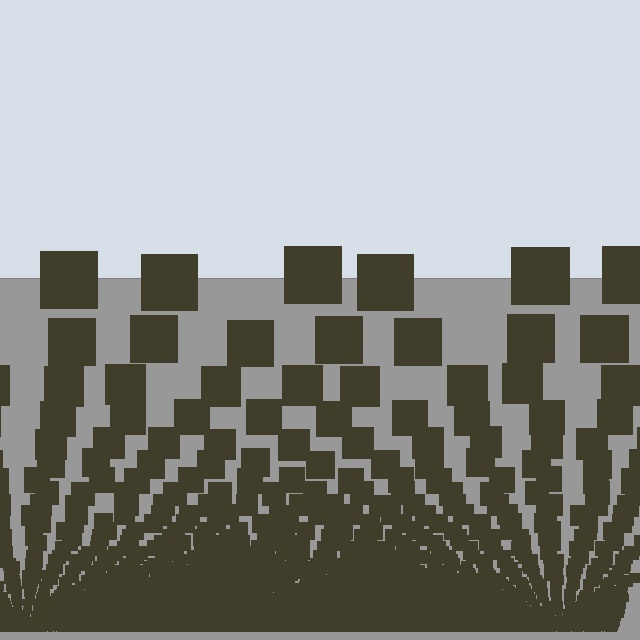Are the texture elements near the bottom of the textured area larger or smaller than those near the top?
Smaller. The gradient is inverted — elements near the bottom are smaller and denser.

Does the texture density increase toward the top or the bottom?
Density increases toward the bottom.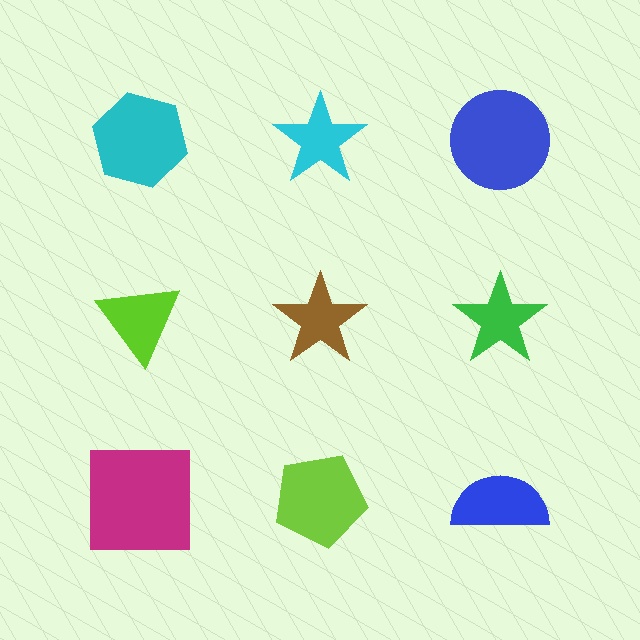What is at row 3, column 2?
A lime pentagon.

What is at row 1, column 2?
A cyan star.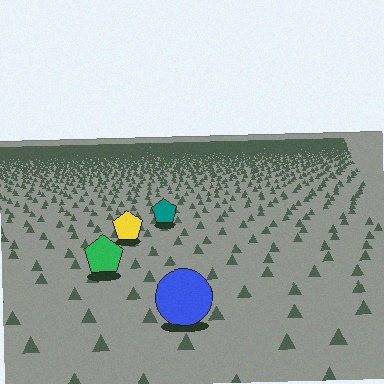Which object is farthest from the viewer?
The teal pentagon is farthest from the viewer. It appears smaller and the ground texture around it is denser.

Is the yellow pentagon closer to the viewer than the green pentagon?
No. The green pentagon is closer — you can tell from the texture gradient: the ground texture is coarser near it.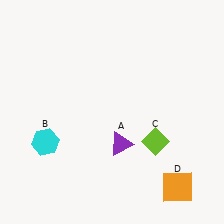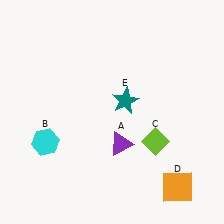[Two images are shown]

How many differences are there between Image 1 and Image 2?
There is 1 difference between the two images.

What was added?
A teal star (E) was added in Image 2.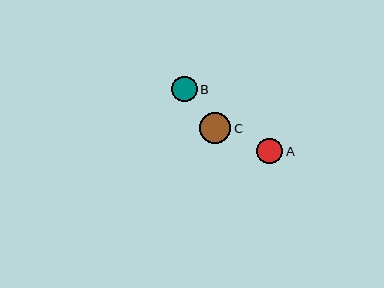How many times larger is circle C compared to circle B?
Circle C is approximately 1.2 times the size of circle B.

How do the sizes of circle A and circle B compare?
Circle A and circle B are approximately the same size.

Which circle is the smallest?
Circle B is the smallest with a size of approximately 26 pixels.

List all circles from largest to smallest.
From largest to smallest: C, A, B.